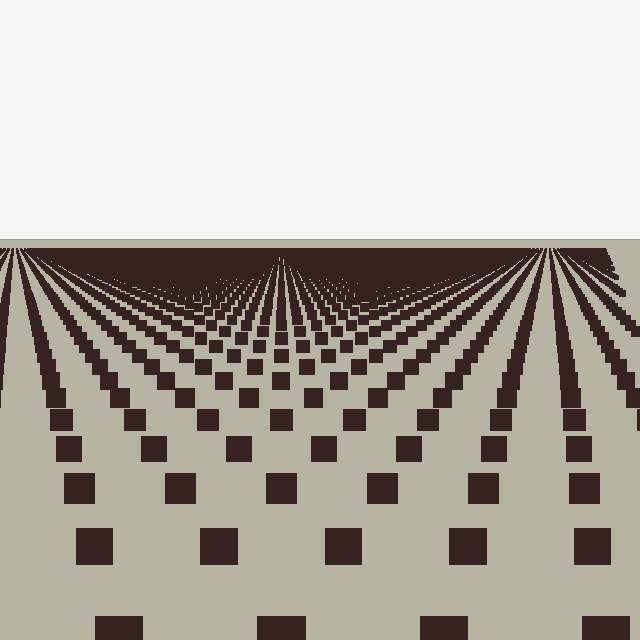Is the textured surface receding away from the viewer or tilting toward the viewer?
The surface is receding away from the viewer. Texture elements get smaller and denser toward the top.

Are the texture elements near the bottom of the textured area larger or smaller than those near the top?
Larger. Near the bottom, elements are closer to the viewer and appear at a bigger on-screen size.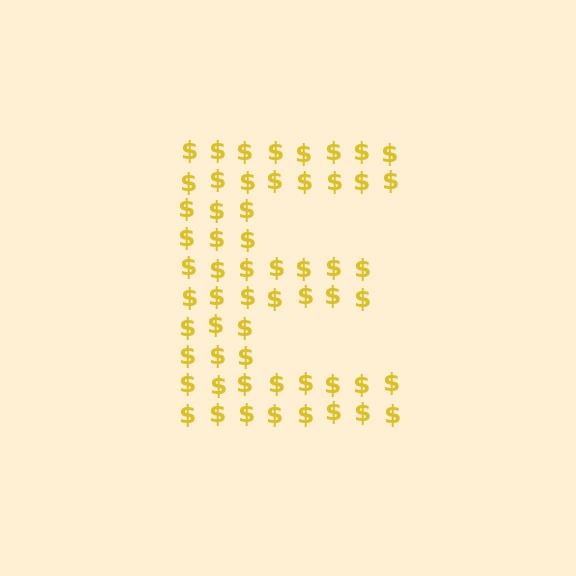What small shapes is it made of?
It is made of small dollar signs.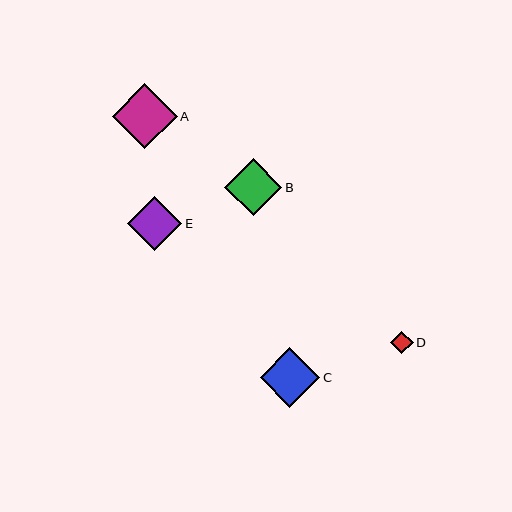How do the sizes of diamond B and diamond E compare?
Diamond B and diamond E are approximately the same size.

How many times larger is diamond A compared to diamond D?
Diamond A is approximately 2.9 times the size of diamond D.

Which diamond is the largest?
Diamond A is the largest with a size of approximately 65 pixels.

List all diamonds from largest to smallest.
From largest to smallest: A, C, B, E, D.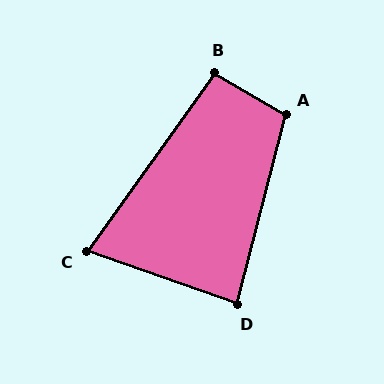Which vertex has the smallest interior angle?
C, at approximately 74 degrees.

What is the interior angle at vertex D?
Approximately 85 degrees (approximately right).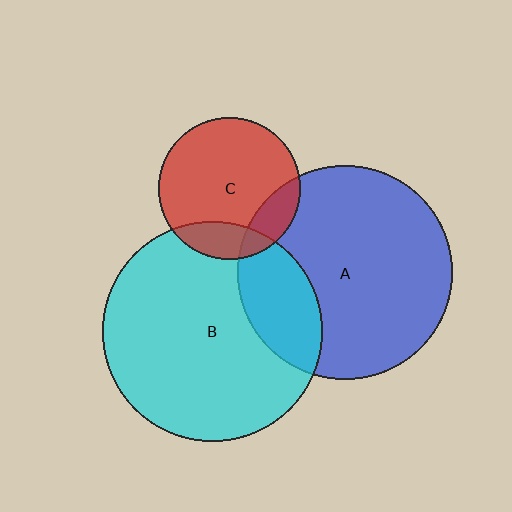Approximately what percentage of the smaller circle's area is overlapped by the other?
Approximately 20%.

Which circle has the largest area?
Circle B (cyan).